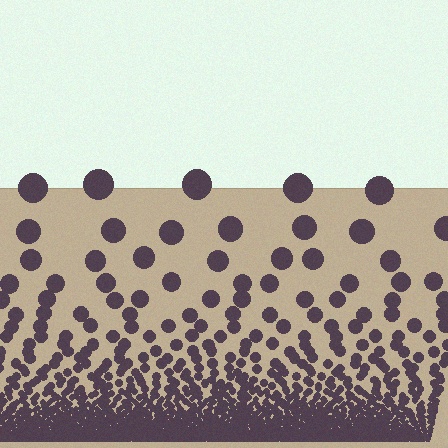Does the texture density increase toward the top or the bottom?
Density increases toward the bottom.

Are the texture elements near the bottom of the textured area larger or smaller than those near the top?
Smaller. The gradient is inverted — elements near the bottom are smaller and denser.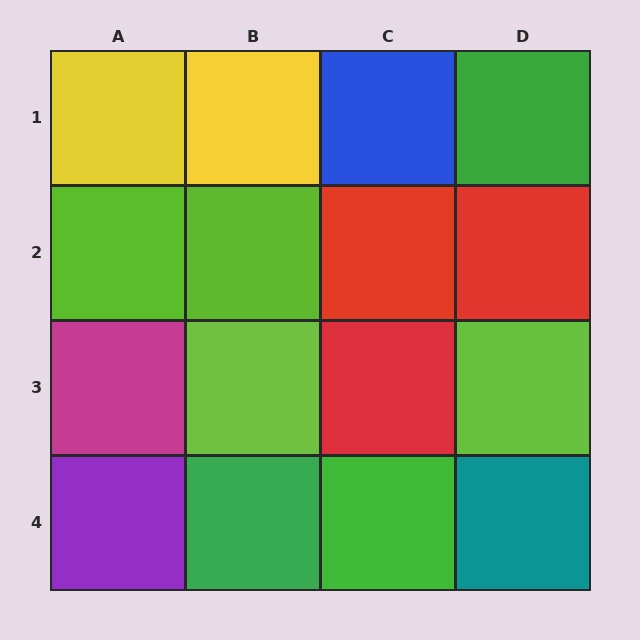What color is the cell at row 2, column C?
Red.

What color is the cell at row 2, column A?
Lime.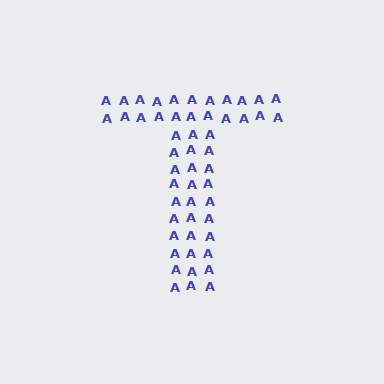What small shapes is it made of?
It is made of small letter A's.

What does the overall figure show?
The overall figure shows the letter T.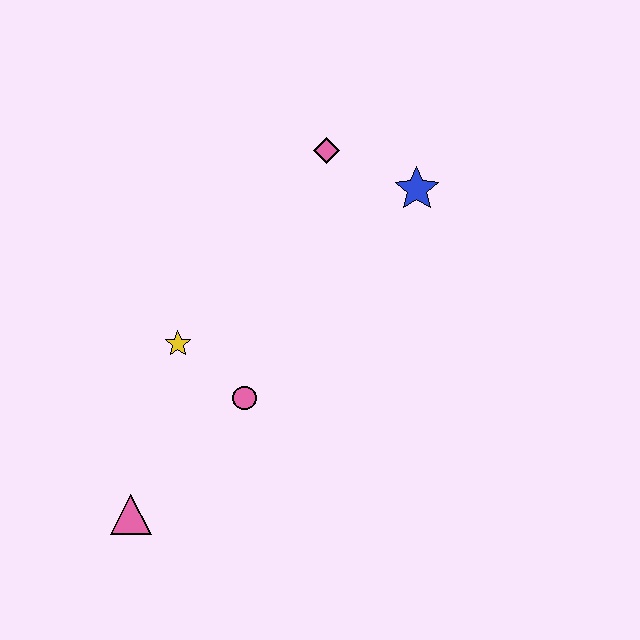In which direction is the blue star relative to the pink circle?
The blue star is above the pink circle.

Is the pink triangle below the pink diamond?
Yes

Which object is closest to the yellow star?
The pink circle is closest to the yellow star.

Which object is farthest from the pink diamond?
The pink triangle is farthest from the pink diamond.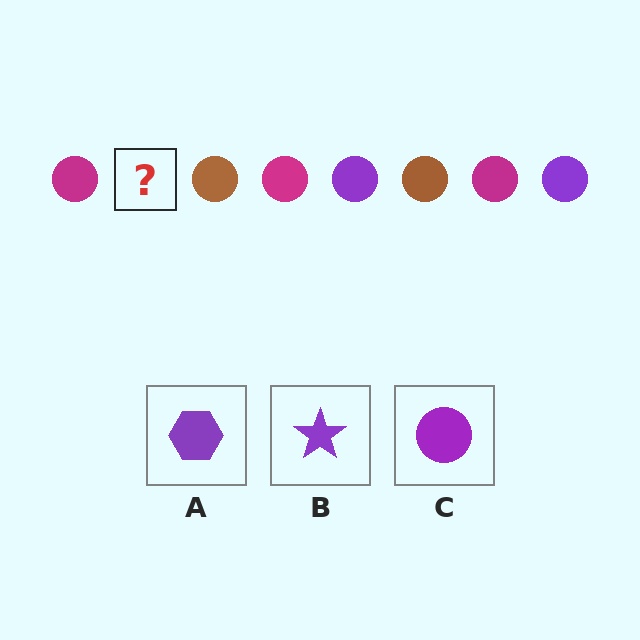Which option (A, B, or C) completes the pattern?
C.